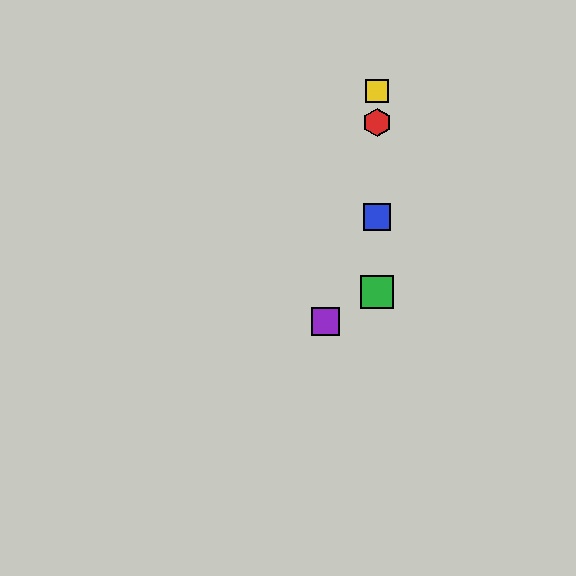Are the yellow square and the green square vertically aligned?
Yes, both are at x≈377.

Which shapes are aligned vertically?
The red hexagon, the blue square, the green square, the yellow square are aligned vertically.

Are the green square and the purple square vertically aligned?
No, the green square is at x≈377 and the purple square is at x≈325.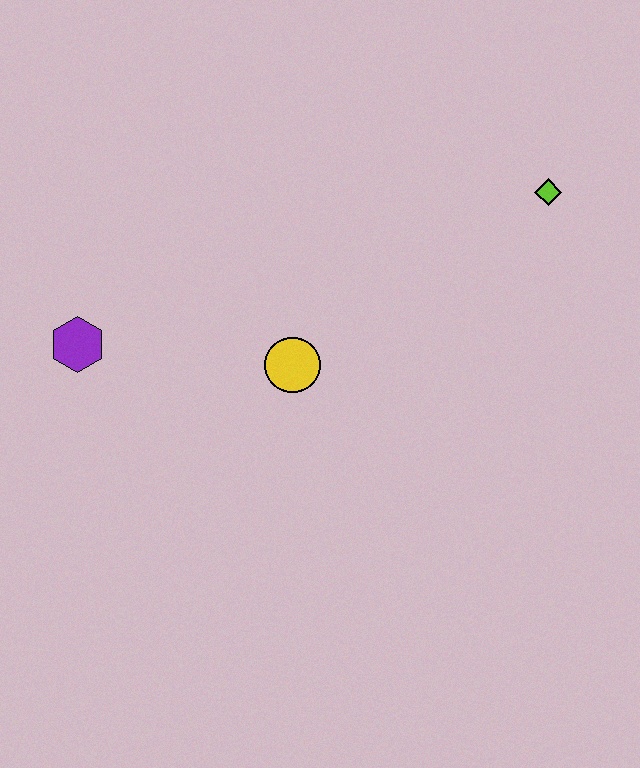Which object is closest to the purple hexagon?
The yellow circle is closest to the purple hexagon.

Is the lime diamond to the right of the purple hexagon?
Yes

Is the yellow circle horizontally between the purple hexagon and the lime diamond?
Yes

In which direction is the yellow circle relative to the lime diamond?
The yellow circle is to the left of the lime diamond.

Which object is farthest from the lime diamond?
The purple hexagon is farthest from the lime diamond.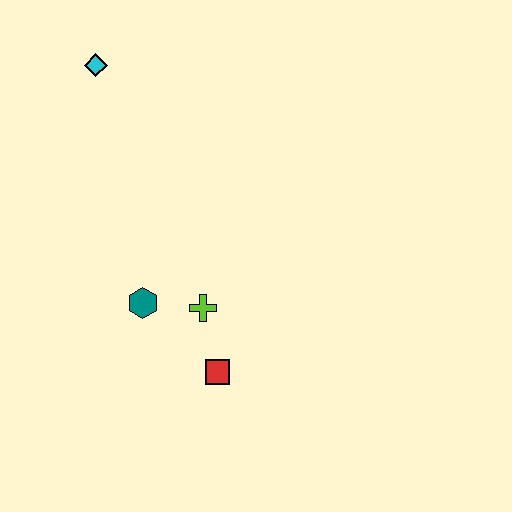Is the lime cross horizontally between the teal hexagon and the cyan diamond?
No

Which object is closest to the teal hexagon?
The lime cross is closest to the teal hexagon.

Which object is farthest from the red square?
The cyan diamond is farthest from the red square.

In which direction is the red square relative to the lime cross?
The red square is below the lime cross.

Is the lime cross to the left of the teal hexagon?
No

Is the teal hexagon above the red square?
Yes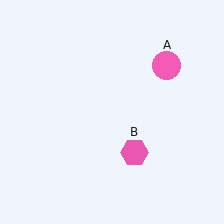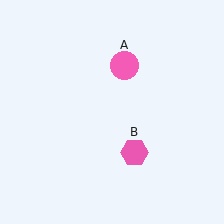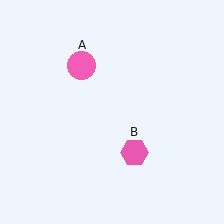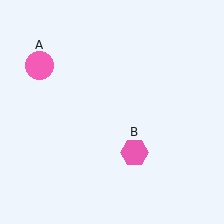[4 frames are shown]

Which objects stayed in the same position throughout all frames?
Pink hexagon (object B) remained stationary.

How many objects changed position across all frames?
1 object changed position: pink circle (object A).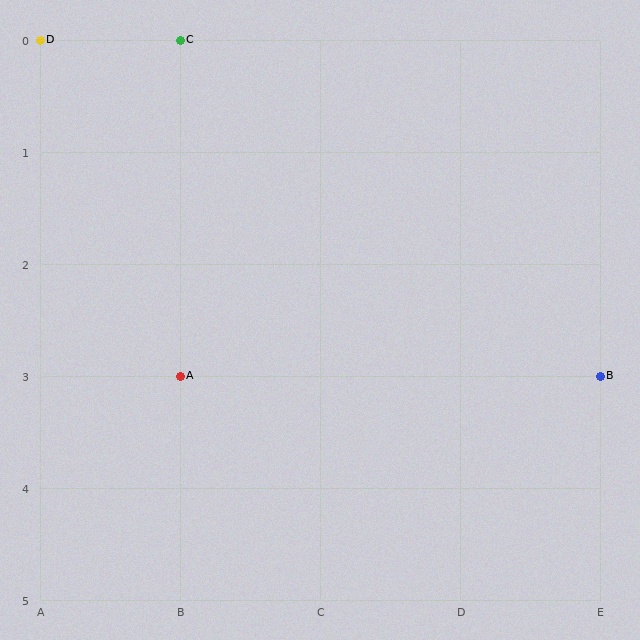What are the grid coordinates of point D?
Point D is at grid coordinates (A, 0).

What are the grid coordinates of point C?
Point C is at grid coordinates (B, 0).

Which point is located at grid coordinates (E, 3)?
Point B is at (E, 3).